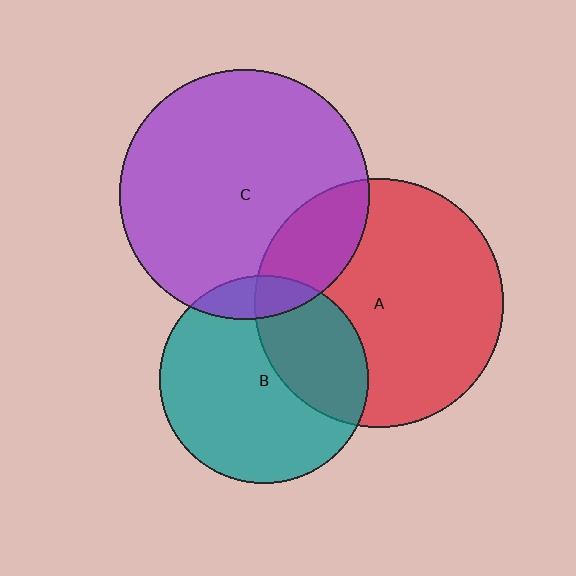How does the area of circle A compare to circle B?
Approximately 1.4 times.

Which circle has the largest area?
Circle C (purple).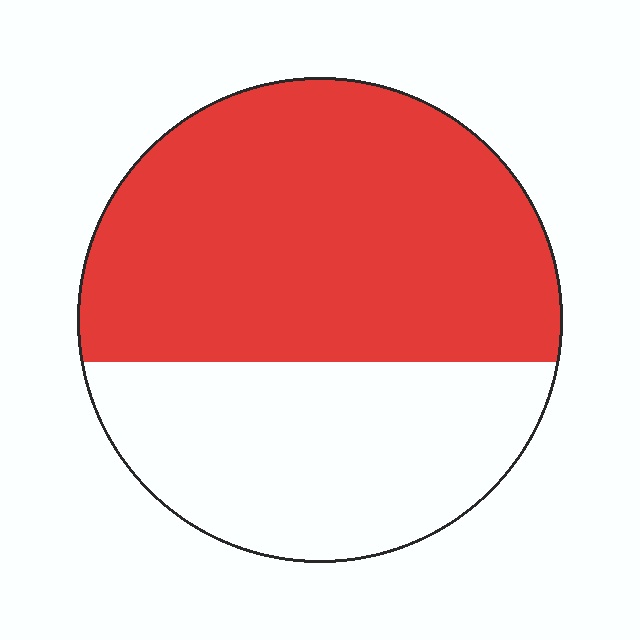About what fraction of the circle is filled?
About three fifths (3/5).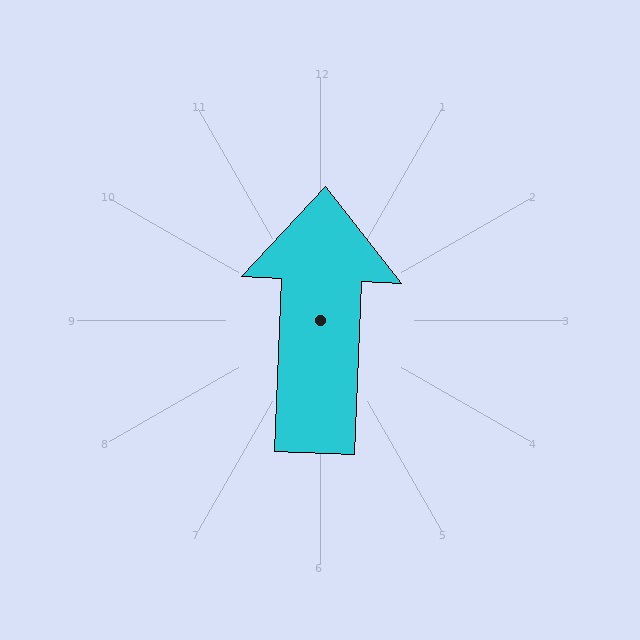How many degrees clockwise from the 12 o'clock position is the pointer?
Approximately 3 degrees.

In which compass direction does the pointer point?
North.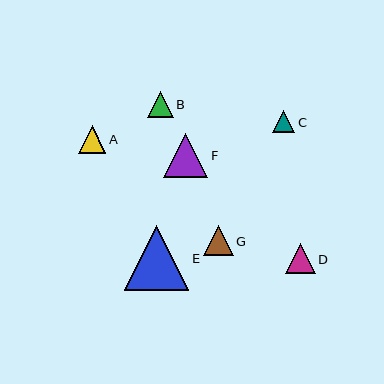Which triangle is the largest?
Triangle E is the largest with a size of approximately 64 pixels.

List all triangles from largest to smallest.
From largest to smallest: E, F, D, G, A, B, C.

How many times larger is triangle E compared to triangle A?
Triangle E is approximately 2.3 times the size of triangle A.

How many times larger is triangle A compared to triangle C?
Triangle A is approximately 1.2 times the size of triangle C.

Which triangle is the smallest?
Triangle C is the smallest with a size of approximately 22 pixels.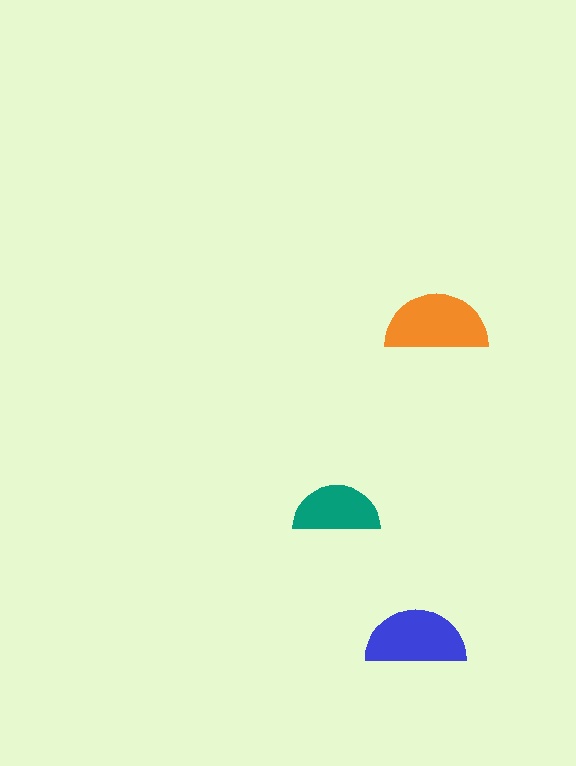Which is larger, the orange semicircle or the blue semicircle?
The orange one.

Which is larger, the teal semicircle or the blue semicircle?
The blue one.